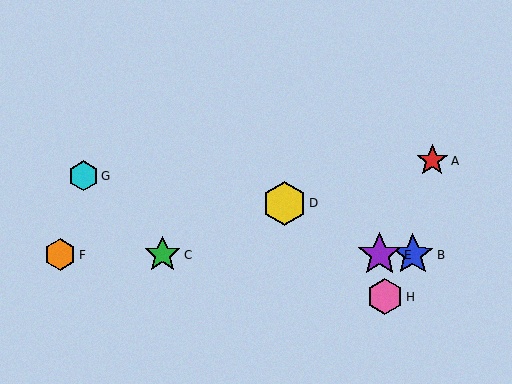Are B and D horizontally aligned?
No, B is at y≈255 and D is at y≈203.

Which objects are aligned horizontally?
Objects B, C, E, F are aligned horizontally.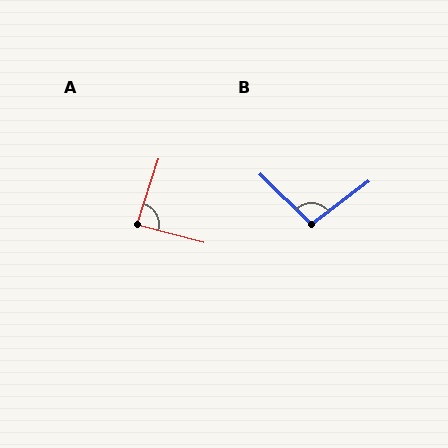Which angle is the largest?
B, at approximately 99 degrees.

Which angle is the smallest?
A, at approximately 87 degrees.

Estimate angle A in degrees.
Approximately 87 degrees.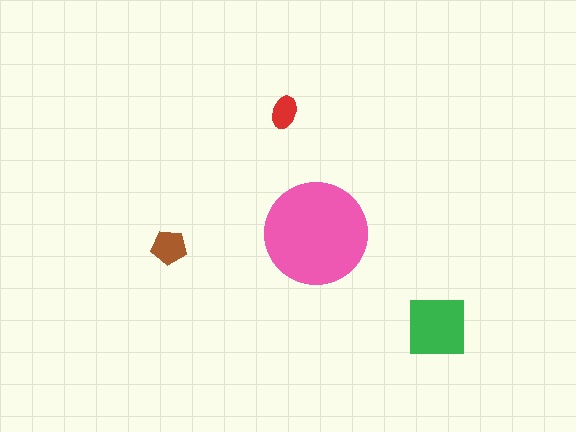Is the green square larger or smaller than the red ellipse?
Larger.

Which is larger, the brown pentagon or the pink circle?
The pink circle.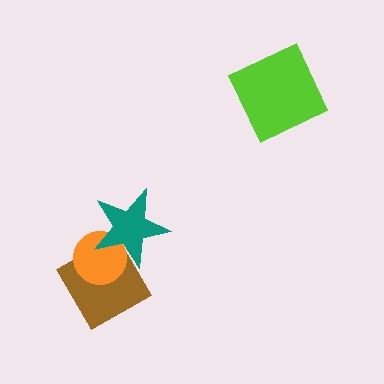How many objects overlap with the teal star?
2 objects overlap with the teal star.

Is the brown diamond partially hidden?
Yes, it is partially covered by another shape.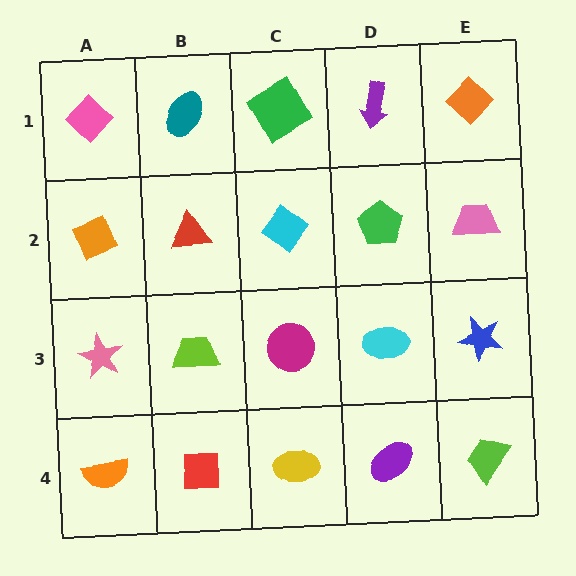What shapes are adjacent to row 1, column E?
A pink trapezoid (row 2, column E), a purple arrow (row 1, column D).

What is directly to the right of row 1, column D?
An orange diamond.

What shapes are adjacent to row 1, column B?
A red triangle (row 2, column B), a pink diamond (row 1, column A), a green diamond (row 1, column C).